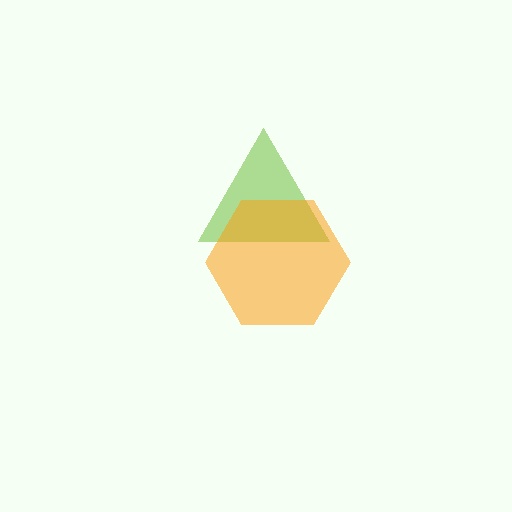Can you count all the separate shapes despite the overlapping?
Yes, there are 2 separate shapes.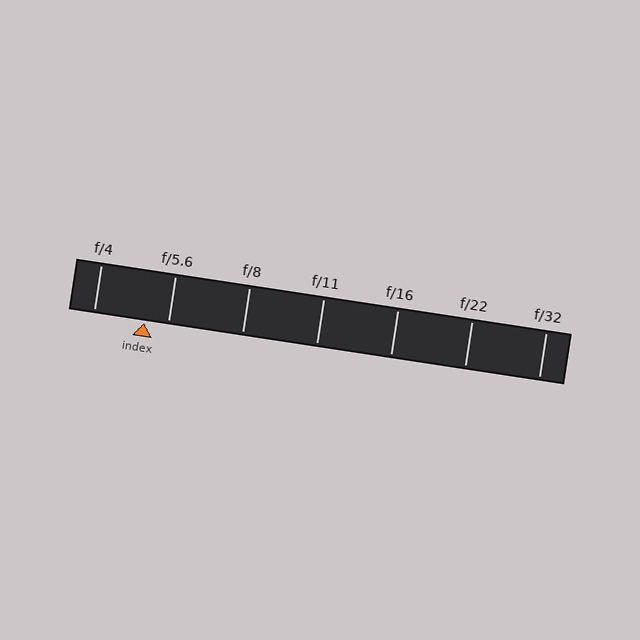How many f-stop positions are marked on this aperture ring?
There are 7 f-stop positions marked.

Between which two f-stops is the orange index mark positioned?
The index mark is between f/4 and f/5.6.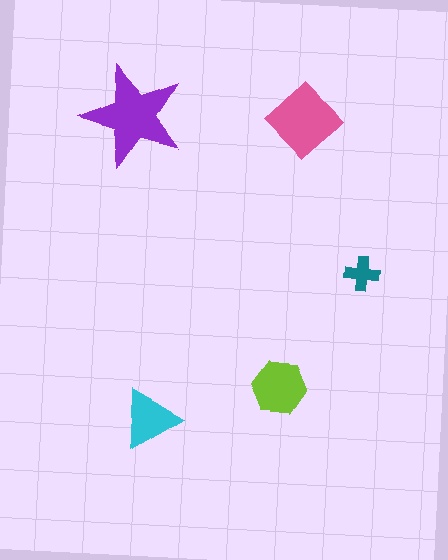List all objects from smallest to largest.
The teal cross, the cyan triangle, the lime hexagon, the pink diamond, the purple star.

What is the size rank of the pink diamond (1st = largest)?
2nd.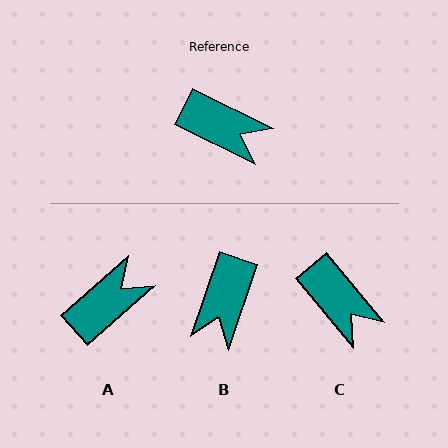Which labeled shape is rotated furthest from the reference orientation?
B, about 83 degrees away.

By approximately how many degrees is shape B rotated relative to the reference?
Approximately 83 degrees clockwise.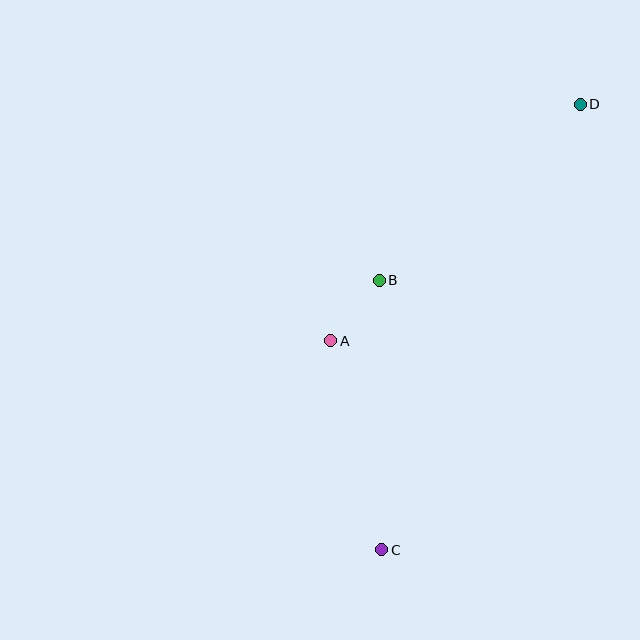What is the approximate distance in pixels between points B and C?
The distance between B and C is approximately 270 pixels.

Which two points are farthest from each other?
Points C and D are farthest from each other.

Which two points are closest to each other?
Points A and B are closest to each other.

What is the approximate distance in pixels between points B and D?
The distance between B and D is approximately 267 pixels.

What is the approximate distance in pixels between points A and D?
The distance between A and D is approximately 344 pixels.